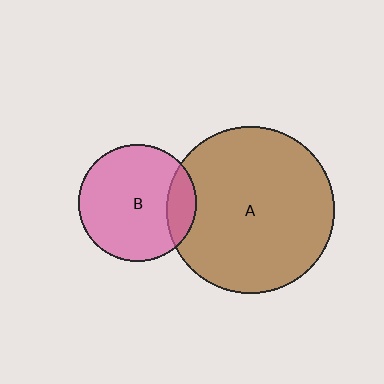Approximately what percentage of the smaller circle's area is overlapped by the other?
Approximately 15%.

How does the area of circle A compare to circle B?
Approximately 2.0 times.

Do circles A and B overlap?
Yes.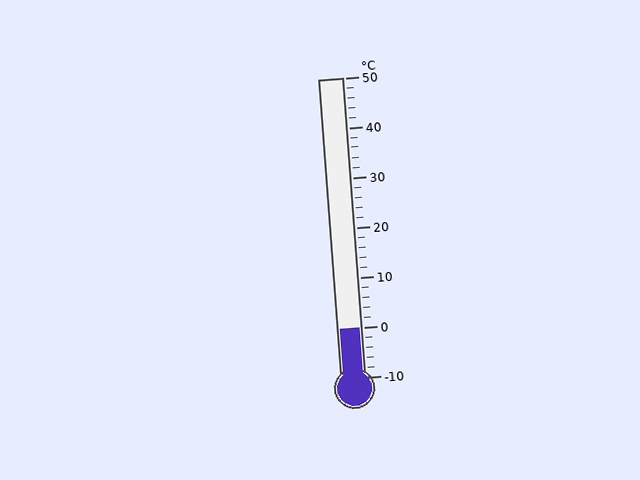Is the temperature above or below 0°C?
The temperature is at 0°C.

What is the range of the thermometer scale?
The thermometer scale ranges from -10°C to 50°C.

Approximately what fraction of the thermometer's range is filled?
The thermometer is filled to approximately 15% of its range.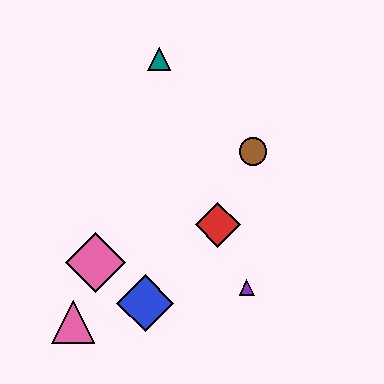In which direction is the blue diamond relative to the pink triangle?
The blue diamond is to the right of the pink triangle.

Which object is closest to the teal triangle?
The brown circle is closest to the teal triangle.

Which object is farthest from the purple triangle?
The teal triangle is farthest from the purple triangle.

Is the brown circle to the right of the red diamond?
Yes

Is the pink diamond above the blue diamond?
Yes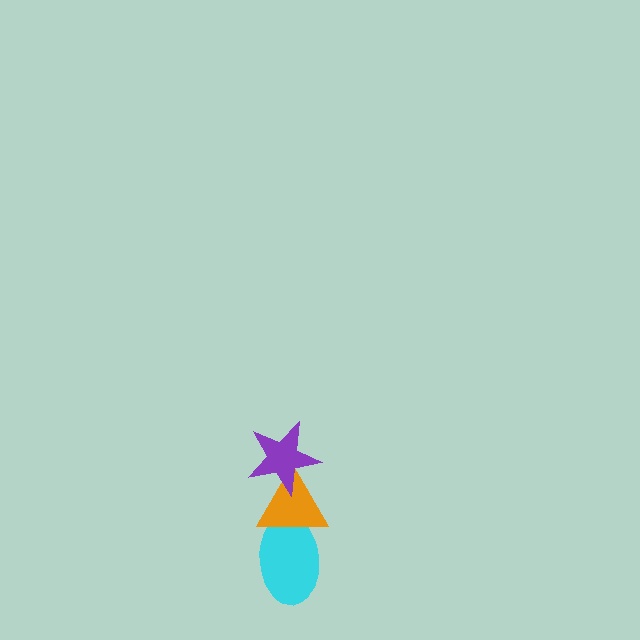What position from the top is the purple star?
The purple star is 1st from the top.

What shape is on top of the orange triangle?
The purple star is on top of the orange triangle.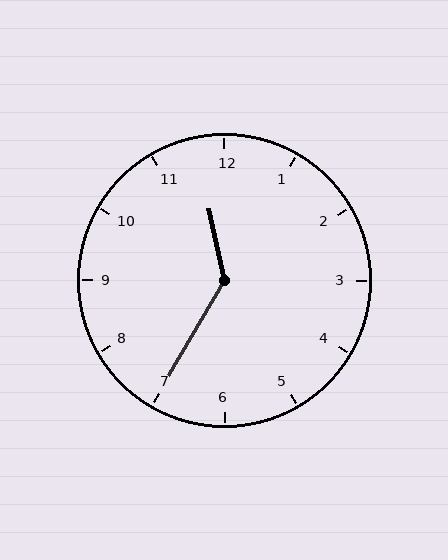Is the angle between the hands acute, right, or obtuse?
It is obtuse.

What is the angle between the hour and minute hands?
Approximately 138 degrees.